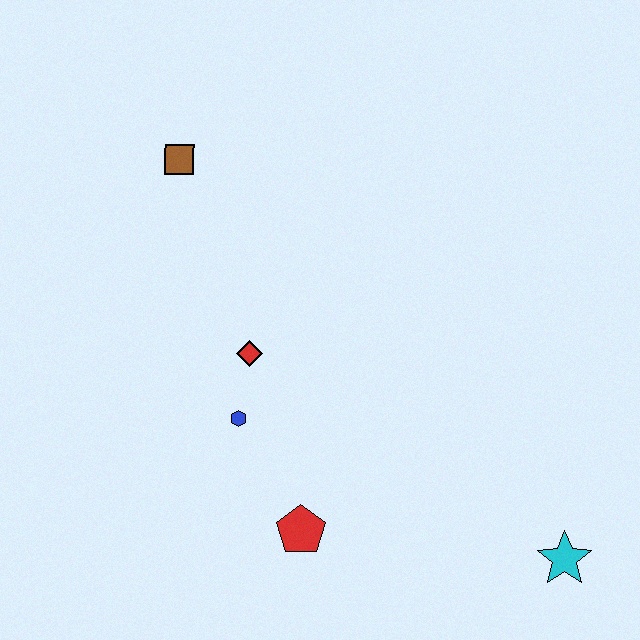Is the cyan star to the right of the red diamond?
Yes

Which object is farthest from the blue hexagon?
The cyan star is farthest from the blue hexagon.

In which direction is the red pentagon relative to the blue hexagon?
The red pentagon is below the blue hexagon.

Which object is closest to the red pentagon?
The blue hexagon is closest to the red pentagon.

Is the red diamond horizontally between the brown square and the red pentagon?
Yes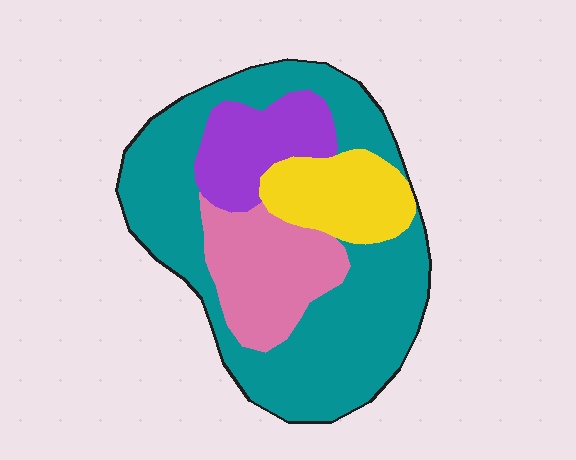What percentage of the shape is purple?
Purple takes up about one eighth (1/8) of the shape.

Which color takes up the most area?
Teal, at roughly 55%.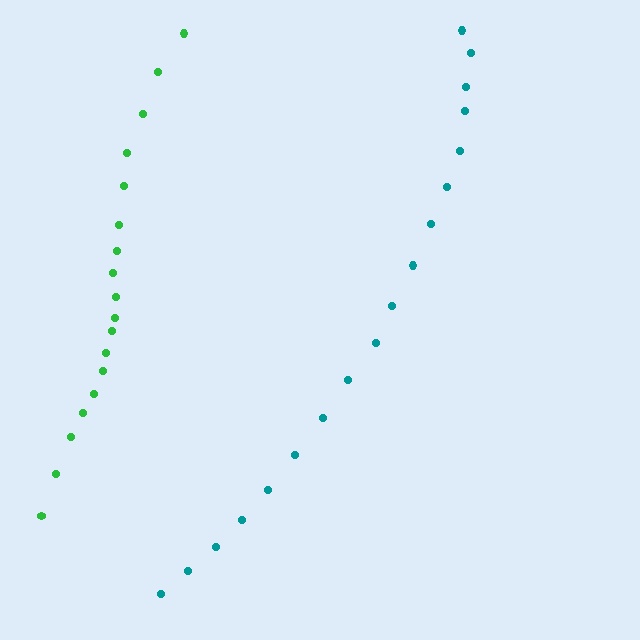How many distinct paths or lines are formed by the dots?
There are 2 distinct paths.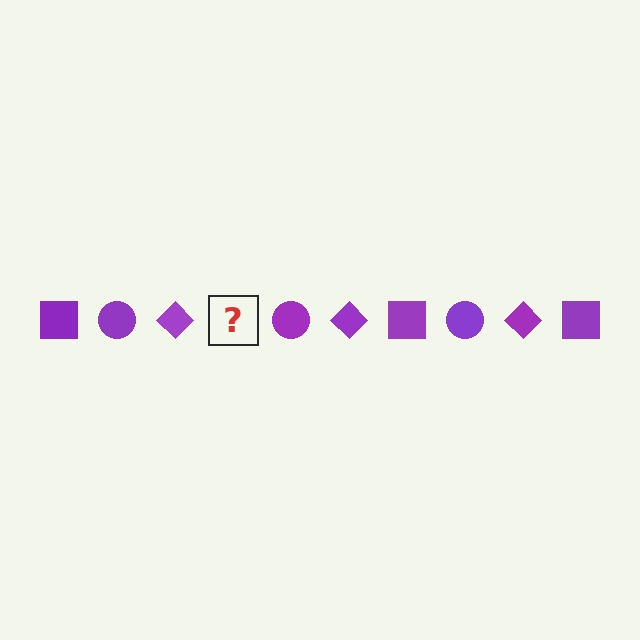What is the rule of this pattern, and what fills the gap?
The rule is that the pattern cycles through square, circle, diamond shapes in purple. The gap should be filled with a purple square.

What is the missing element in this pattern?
The missing element is a purple square.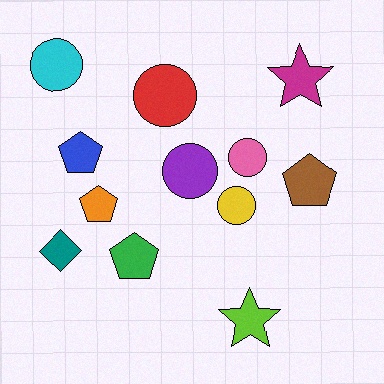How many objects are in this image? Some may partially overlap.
There are 12 objects.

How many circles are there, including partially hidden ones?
There are 5 circles.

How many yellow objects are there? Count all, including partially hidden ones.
There is 1 yellow object.